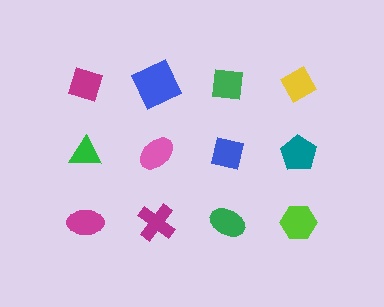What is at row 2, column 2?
A pink ellipse.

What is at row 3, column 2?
A magenta cross.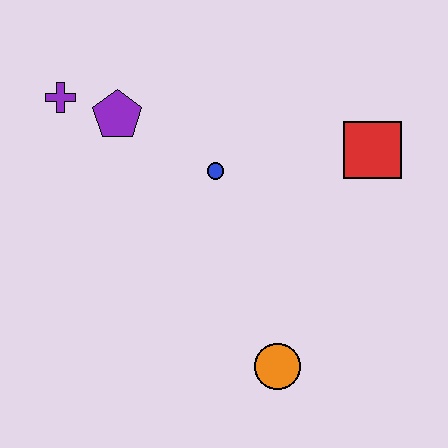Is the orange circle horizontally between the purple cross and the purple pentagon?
No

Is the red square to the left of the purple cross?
No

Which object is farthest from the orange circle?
The purple cross is farthest from the orange circle.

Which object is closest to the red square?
The blue circle is closest to the red square.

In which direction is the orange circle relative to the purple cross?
The orange circle is below the purple cross.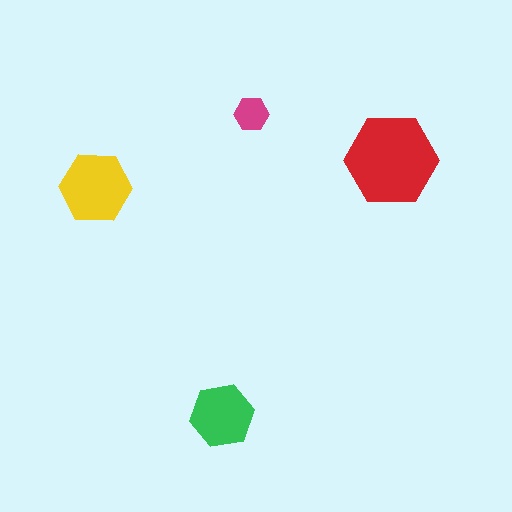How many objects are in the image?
There are 4 objects in the image.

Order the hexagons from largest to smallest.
the red one, the yellow one, the green one, the magenta one.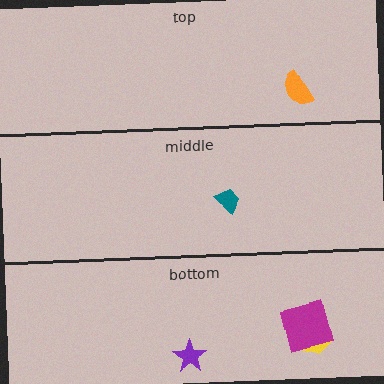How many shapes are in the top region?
1.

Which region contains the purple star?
The bottom region.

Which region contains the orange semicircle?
The top region.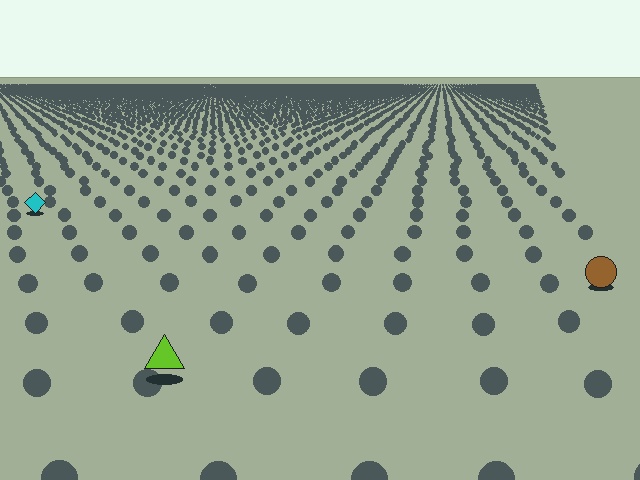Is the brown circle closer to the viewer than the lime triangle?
No. The lime triangle is closer — you can tell from the texture gradient: the ground texture is coarser near it.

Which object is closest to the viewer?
The lime triangle is closest. The texture marks near it are larger and more spread out.